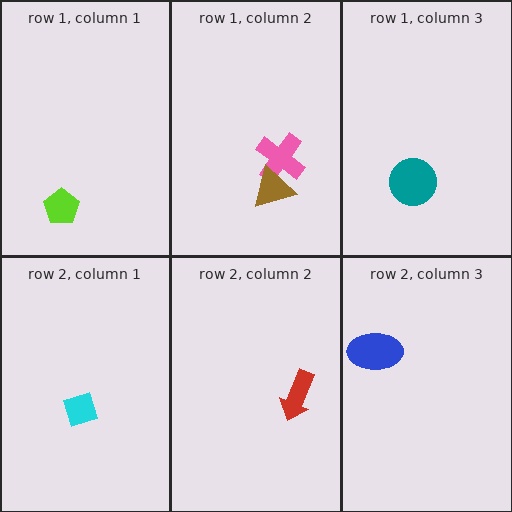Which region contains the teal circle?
The row 1, column 3 region.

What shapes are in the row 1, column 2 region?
The pink cross, the brown triangle.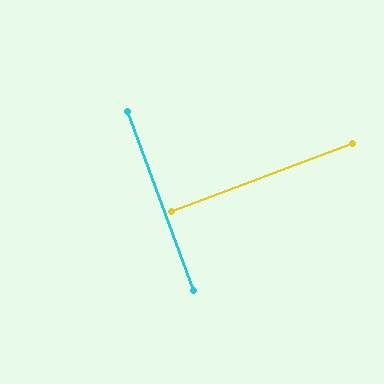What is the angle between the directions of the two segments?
Approximately 90 degrees.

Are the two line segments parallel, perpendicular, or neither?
Perpendicular — they meet at approximately 90°.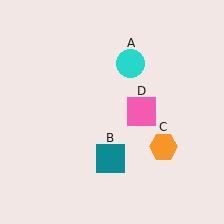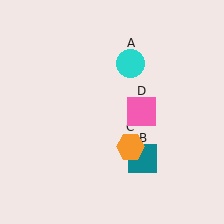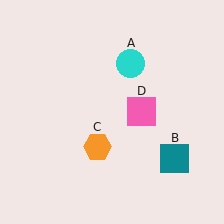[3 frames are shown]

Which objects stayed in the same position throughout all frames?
Cyan circle (object A) and pink square (object D) remained stationary.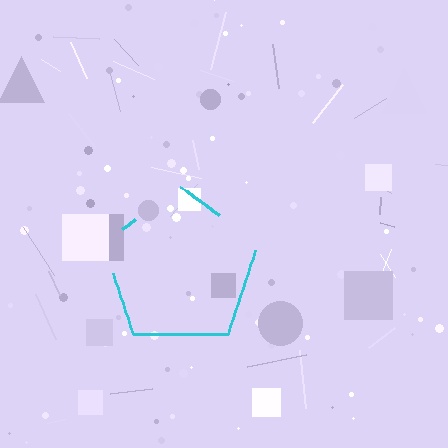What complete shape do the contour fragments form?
The contour fragments form a pentagon.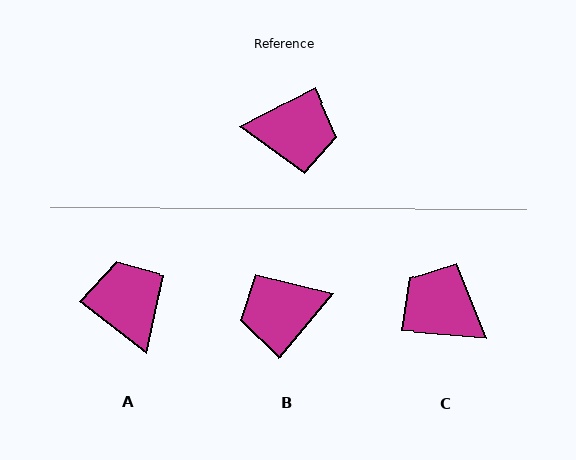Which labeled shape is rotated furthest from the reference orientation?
B, about 157 degrees away.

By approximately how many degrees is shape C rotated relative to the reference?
Approximately 148 degrees counter-clockwise.